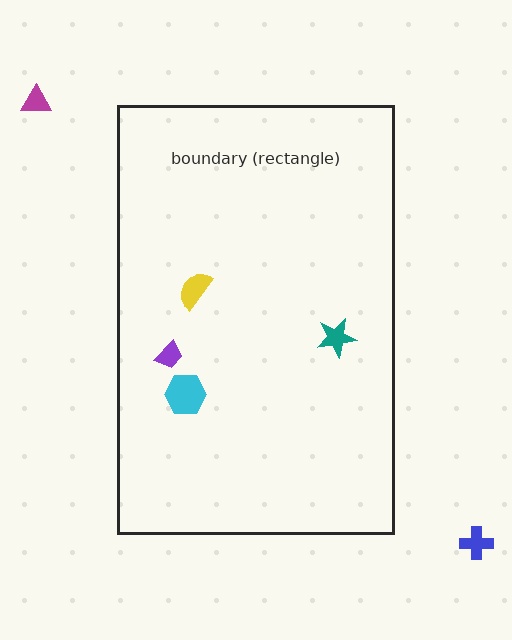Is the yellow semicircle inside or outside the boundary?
Inside.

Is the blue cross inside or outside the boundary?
Outside.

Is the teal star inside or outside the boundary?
Inside.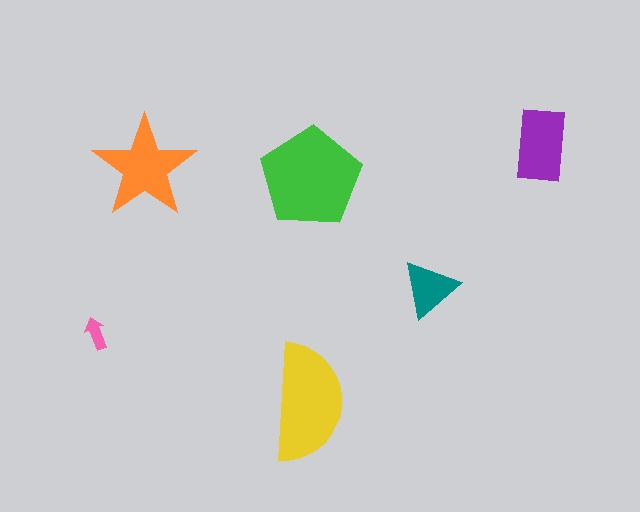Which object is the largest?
The green pentagon.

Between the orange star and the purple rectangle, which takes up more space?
The orange star.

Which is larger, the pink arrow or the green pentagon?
The green pentagon.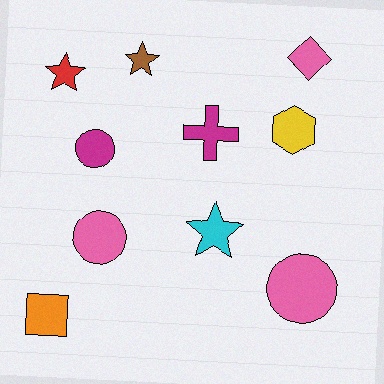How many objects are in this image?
There are 10 objects.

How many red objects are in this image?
There is 1 red object.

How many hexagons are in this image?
There is 1 hexagon.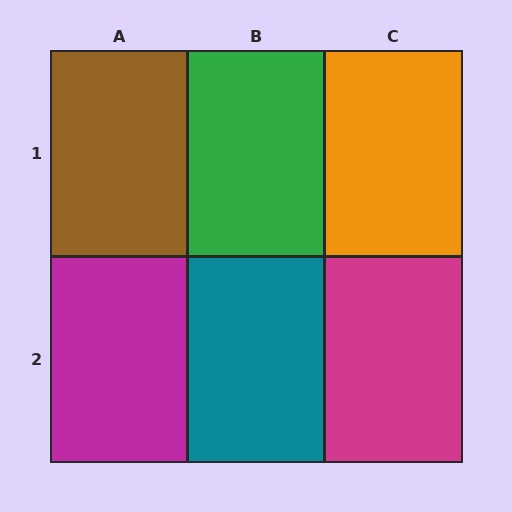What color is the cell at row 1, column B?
Green.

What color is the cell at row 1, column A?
Brown.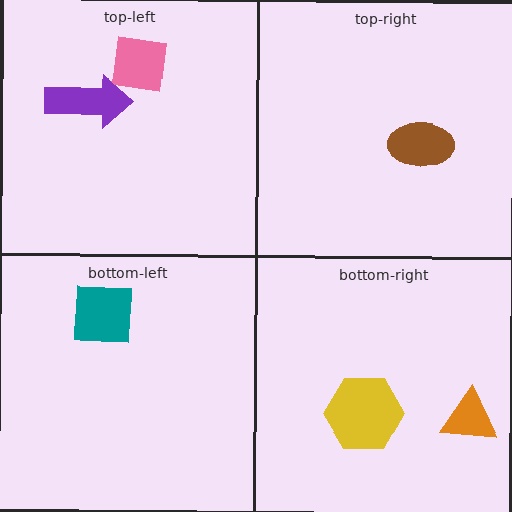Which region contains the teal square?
The bottom-left region.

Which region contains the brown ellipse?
The top-right region.